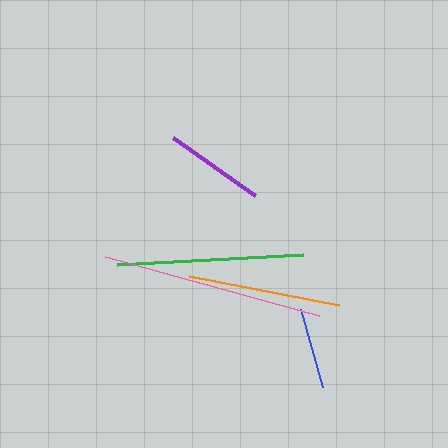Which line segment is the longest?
The pink line is the longest at approximately 222 pixels.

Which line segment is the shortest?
The blue line is the shortest at approximately 80 pixels.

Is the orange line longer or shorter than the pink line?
The pink line is longer than the orange line.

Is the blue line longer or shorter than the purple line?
The purple line is longer than the blue line.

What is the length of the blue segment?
The blue segment is approximately 80 pixels long.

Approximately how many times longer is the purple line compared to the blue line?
The purple line is approximately 1.3 times the length of the blue line.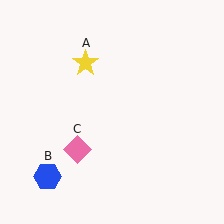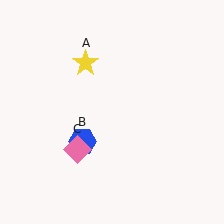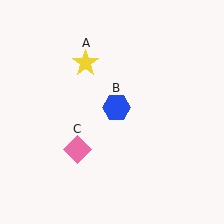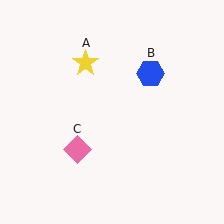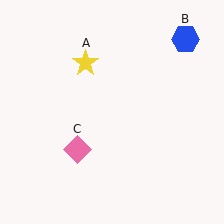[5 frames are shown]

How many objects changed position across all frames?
1 object changed position: blue hexagon (object B).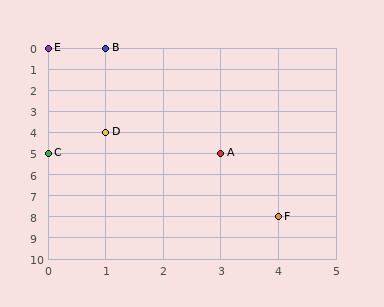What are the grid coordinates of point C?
Point C is at grid coordinates (0, 5).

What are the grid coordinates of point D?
Point D is at grid coordinates (1, 4).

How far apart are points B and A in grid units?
Points B and A are 2 columns and 5 rows apart (about 5.4 grid units diagonally).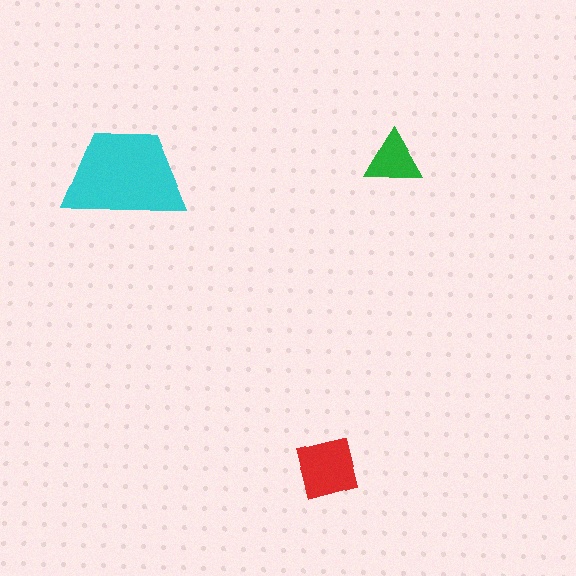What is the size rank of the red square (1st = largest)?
2nd.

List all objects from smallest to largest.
The green triangle, the red square, the cyan trapezoid.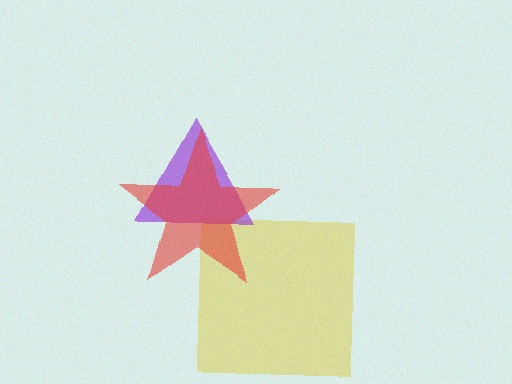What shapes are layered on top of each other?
The layered shapes are: a yellow square, a purple triangle, a red star.